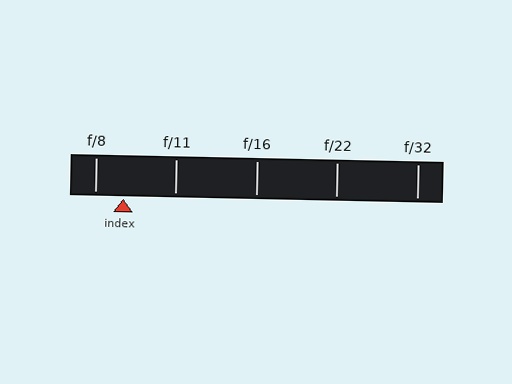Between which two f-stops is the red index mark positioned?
The index mark is between f/8 and f/11.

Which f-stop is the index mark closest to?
The index mark is closest to f/8.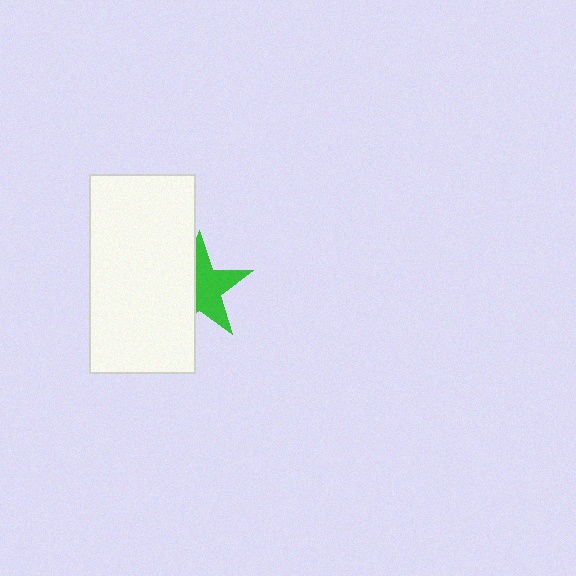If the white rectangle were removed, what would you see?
You would see the complete green star.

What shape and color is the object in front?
The object in front is a white rectangle.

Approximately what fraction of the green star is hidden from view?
Roughly 43% of the green star is hidden behind the white rectangle.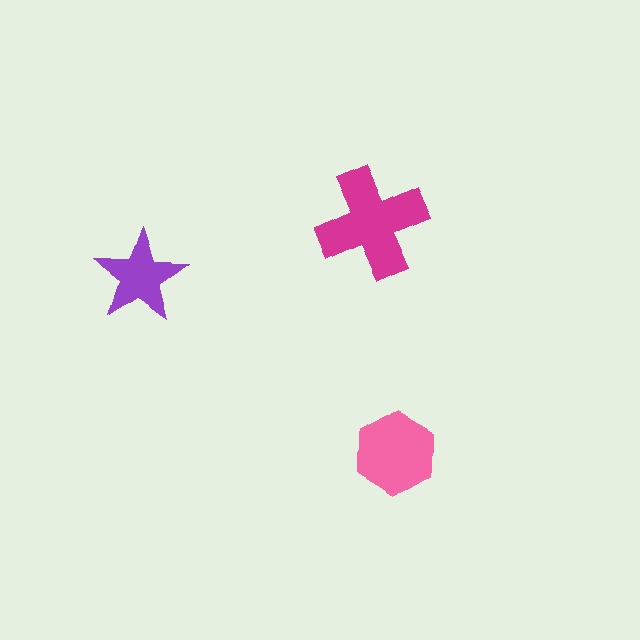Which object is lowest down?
The pink hexagon is bottommost.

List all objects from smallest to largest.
The purple star, the pink hexagon, the magenta cross.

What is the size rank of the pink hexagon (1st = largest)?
2nd.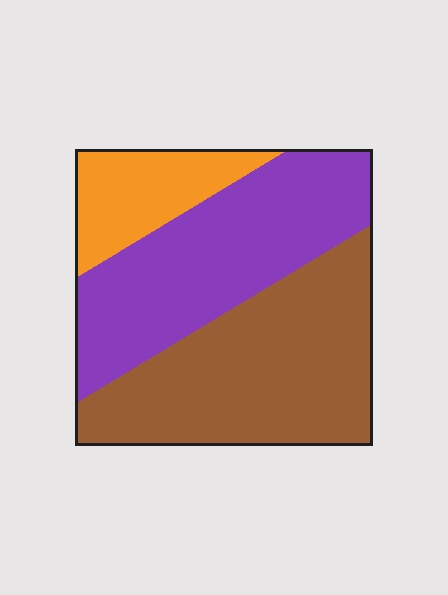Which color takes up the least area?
Orange, at roughly 15%.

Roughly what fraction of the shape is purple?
Purple covers about 40% of the shape.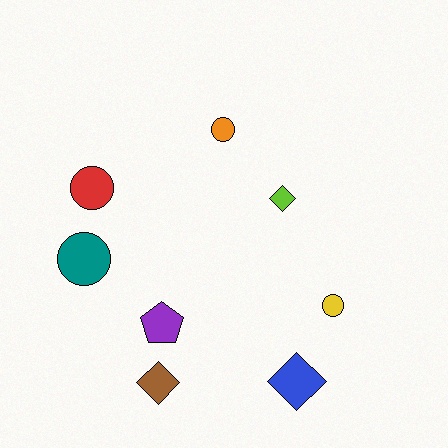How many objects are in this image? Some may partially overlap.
There are 8 objects.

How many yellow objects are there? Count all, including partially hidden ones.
There is 1 yellow object.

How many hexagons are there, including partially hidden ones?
There are no hexagons.